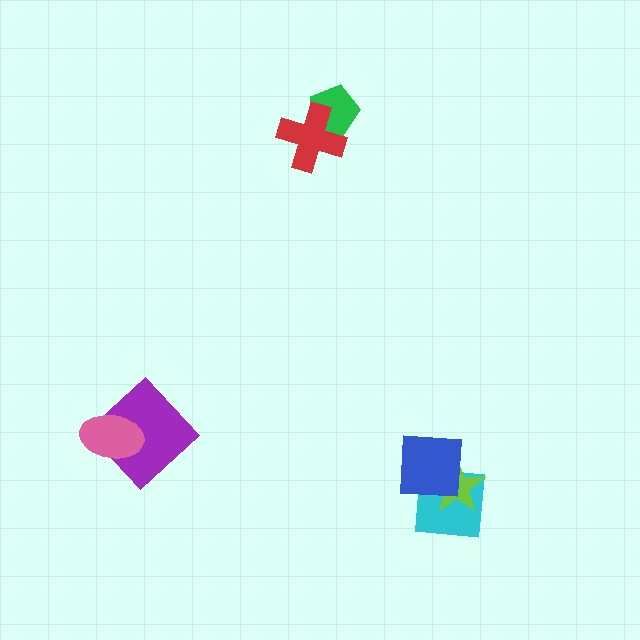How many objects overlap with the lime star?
2 objects overlap with the lime star.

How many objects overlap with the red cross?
1 object overlaps with the red cross.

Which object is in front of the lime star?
The blue square is in front of the lime star.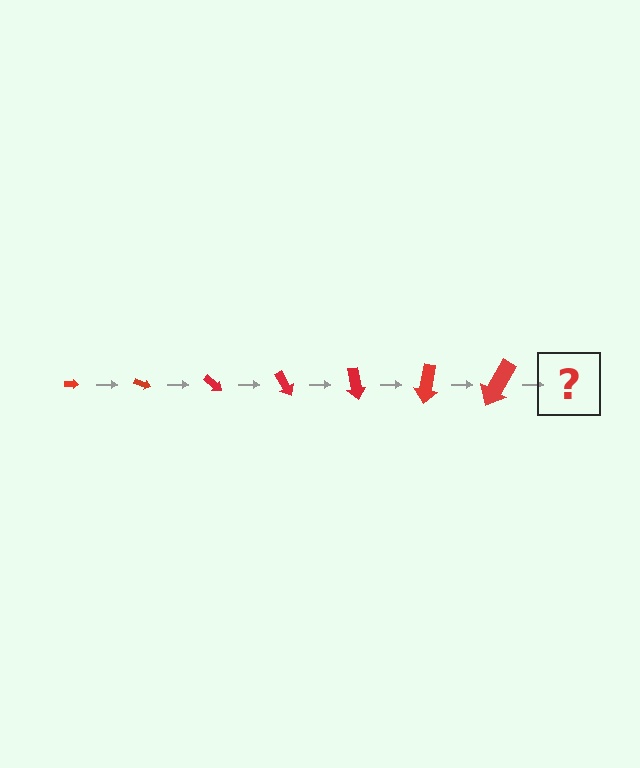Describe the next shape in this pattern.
It should be an arrow, larger than the previous one and rotated 140 degrees from the start.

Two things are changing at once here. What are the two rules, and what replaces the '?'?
The two rules are that the arrow grows larger each step and it rotates 20 degrees each step. The '?' should be an arrow, larger than the previous one and rotated 140 degrees from the start.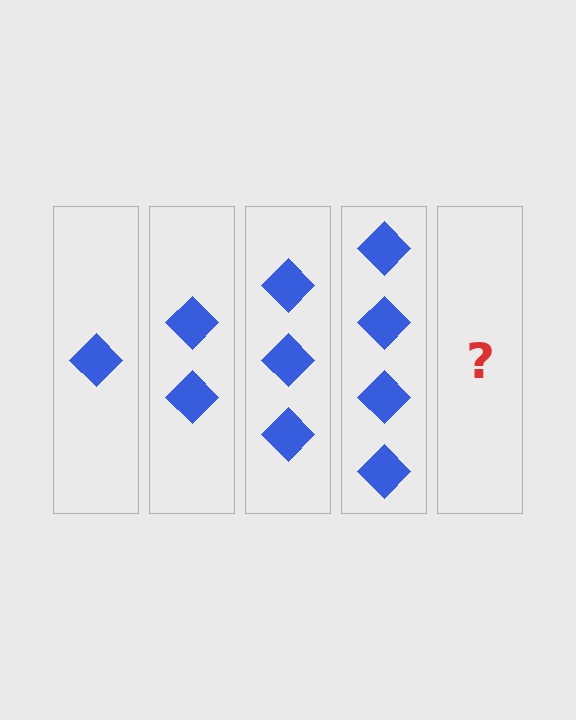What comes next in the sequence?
The next element should be 5 diamonds.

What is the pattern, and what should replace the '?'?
The pattern is that each step adds one more diamond. The '?' should be 5 diamonds.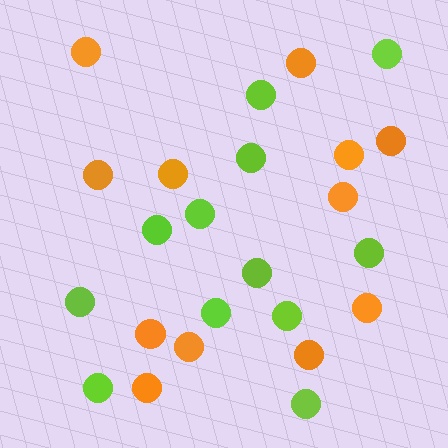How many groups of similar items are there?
There are 2 groups: one group of lime circles (12) and one group of orange circles (12).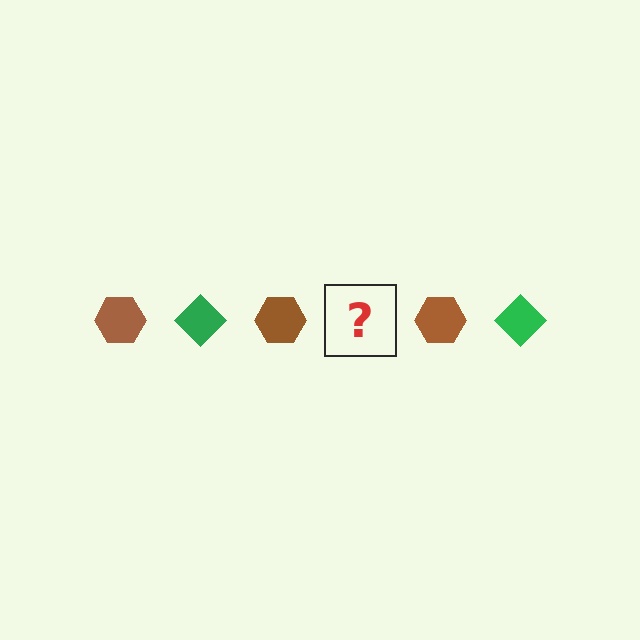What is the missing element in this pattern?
The missing element is a green diamond.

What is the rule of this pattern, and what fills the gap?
The rule is that the pattern alternates between brown hexagon and green diamond. The gap should be filled with a green diamond.